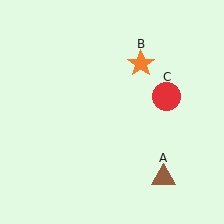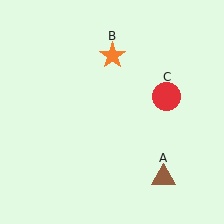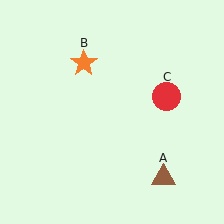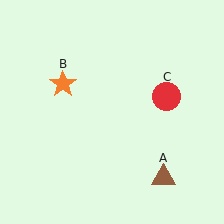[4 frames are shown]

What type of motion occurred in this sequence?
The orange star (object B) rotated counterclockwise around the center of the scene.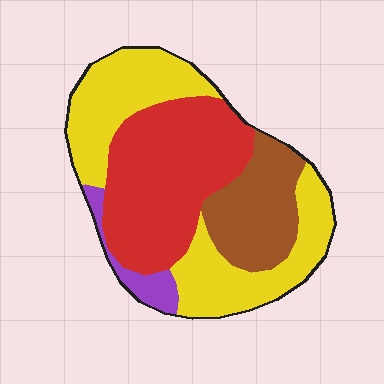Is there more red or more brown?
Red.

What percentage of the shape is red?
Red takes up about three eighths (3/8) of the shape.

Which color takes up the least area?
Purple, at roughly 5%.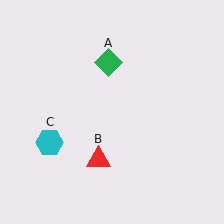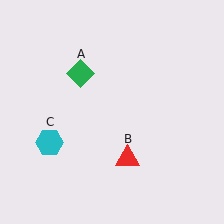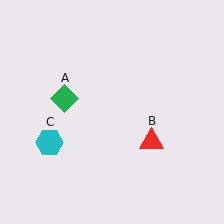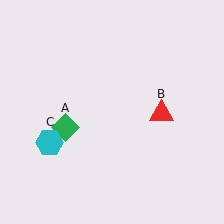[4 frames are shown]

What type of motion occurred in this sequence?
The green diamond (object A), red triangle (object B) rotated counterclockwise around the center of the scene.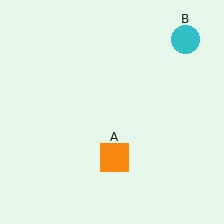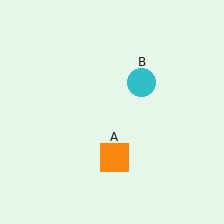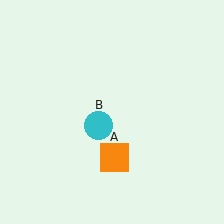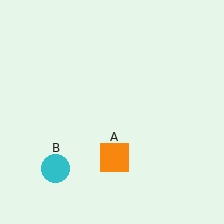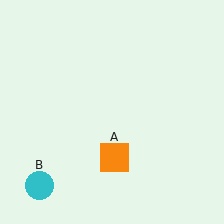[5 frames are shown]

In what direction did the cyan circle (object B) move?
The cyan circle (object B) moved down and to the left.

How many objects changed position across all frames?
1 object changed position: cyan circle (object B).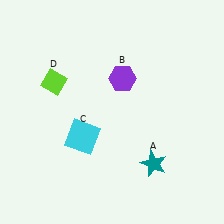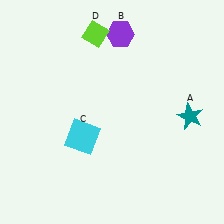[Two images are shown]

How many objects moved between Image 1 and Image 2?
3 objects moved between the two images.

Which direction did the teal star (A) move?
The teal star (A) moved up.